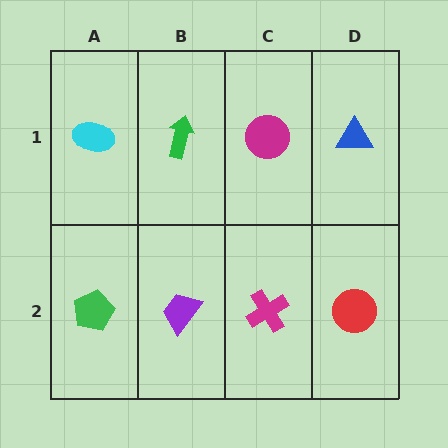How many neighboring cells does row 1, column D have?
2.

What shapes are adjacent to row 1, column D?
A red circle (row 2, column D), a magenta circle (row 1, column C).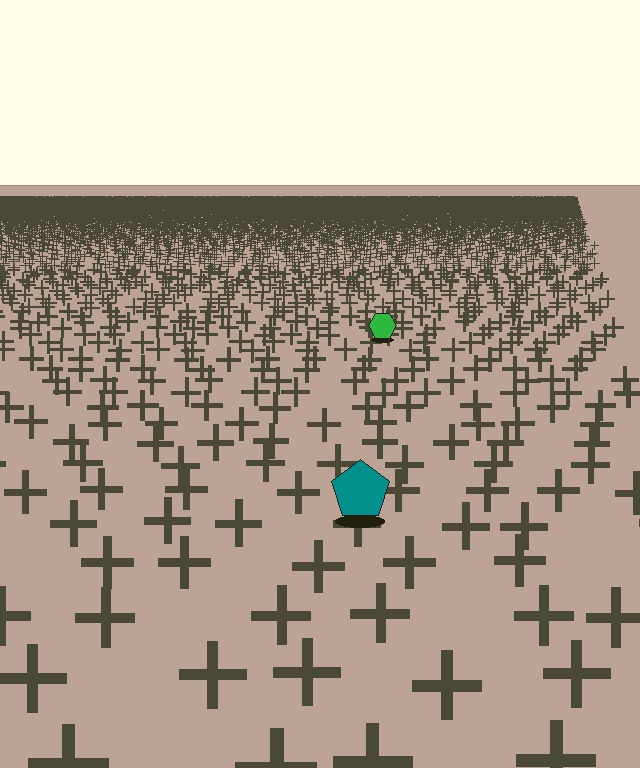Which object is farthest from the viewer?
The green hexagon is farthest from the viewer. It appears smaller and the ground texture around it is denser.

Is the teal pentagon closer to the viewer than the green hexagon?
Yes. The teal pentagon is closer — you can tell from the texture gradient: the ground texture is coarser near it.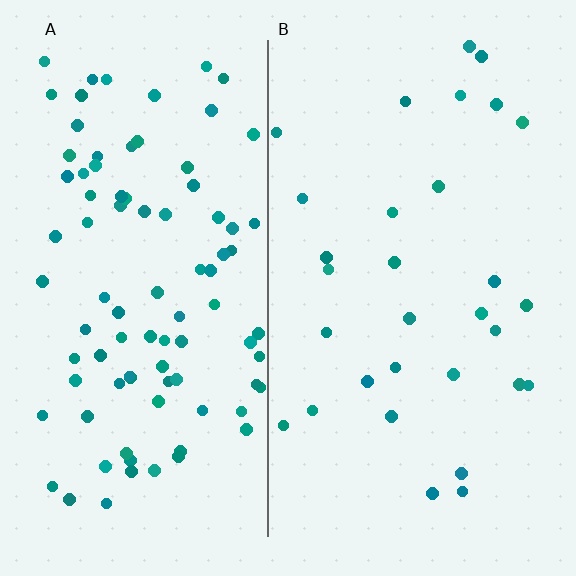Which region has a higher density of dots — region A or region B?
A (the left).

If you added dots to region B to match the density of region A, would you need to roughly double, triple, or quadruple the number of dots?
Approximately triple.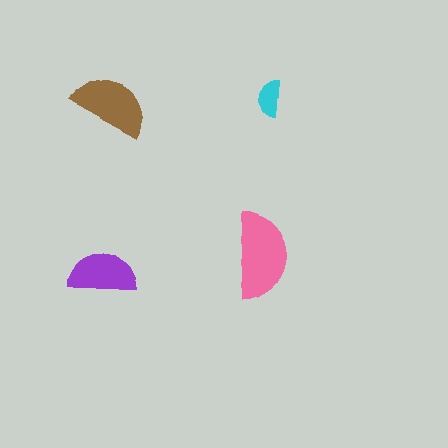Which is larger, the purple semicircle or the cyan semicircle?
The purple one.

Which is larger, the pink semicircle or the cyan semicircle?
The pink one.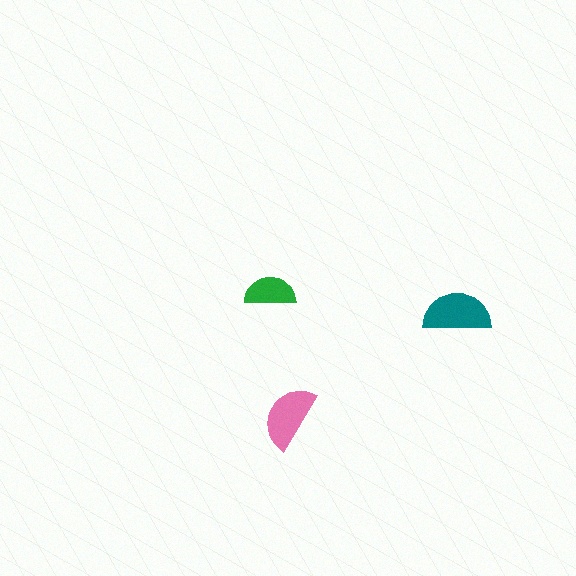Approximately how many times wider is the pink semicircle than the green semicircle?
About 1.5 times wider.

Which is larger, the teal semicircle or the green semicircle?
The teal one.